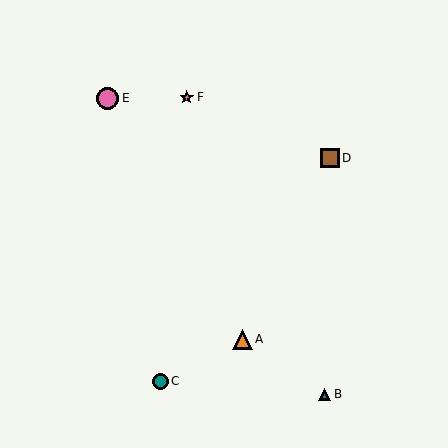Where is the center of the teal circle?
The center of the teal circle is at (161, 381).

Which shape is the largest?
The pink circle (labeled E) is the largest.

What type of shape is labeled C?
Shape C is a teal circle.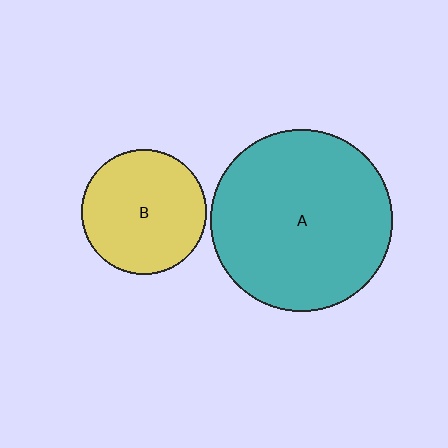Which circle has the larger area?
Circle A (teal).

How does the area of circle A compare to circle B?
Approximately 2.1 times.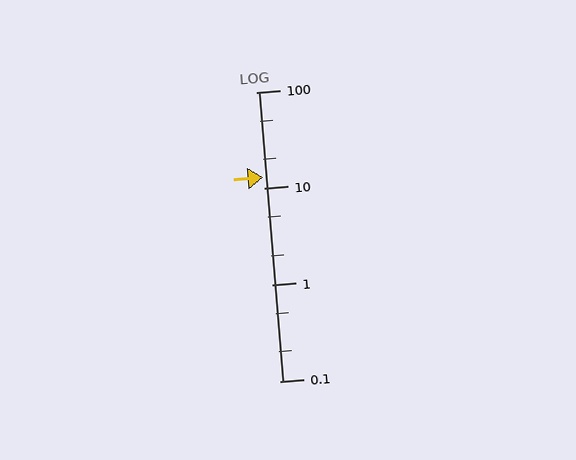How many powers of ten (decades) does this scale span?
The scale spans 3 decades, from 0.1 to 100.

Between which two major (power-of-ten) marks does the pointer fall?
The pointer is between 10 and 100.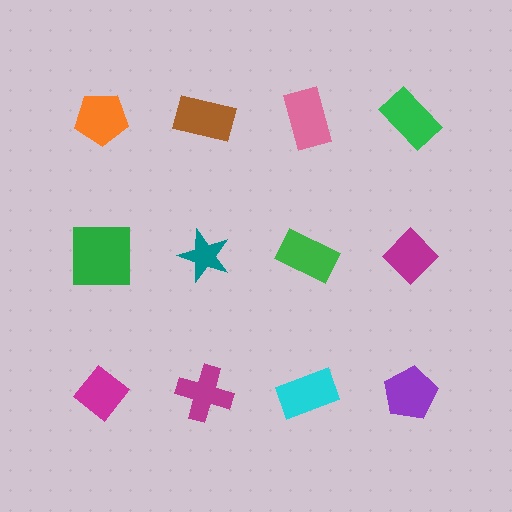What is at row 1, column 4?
A green rectangle.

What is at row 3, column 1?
A magenta diamond.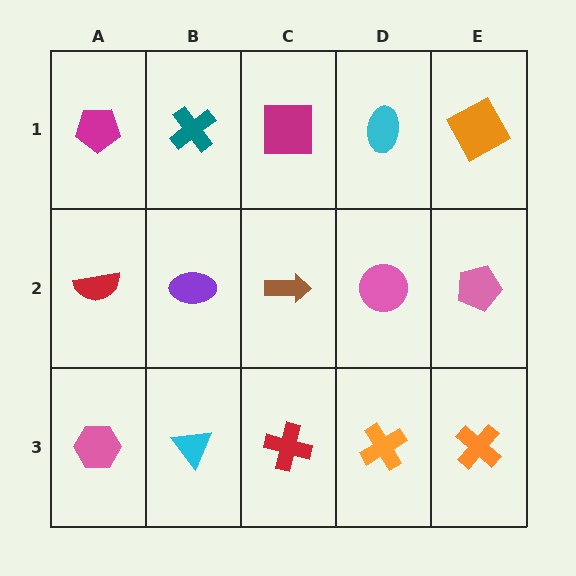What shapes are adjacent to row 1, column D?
A pink circle (row 2, column D), a magenta square (row 1, column C), an orange square (row 1, column E).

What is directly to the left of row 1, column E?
A cyan ellipse.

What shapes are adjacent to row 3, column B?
A purple ellipse (row 2, column B), a pink hexagon (row 3, column A), a red cross (row 3, column C).